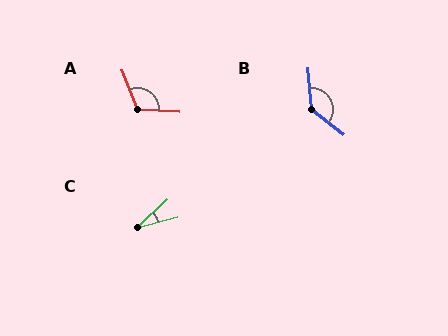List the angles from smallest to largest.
C (29°), A (115°), B (133°).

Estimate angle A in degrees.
Approximately 115 degrees.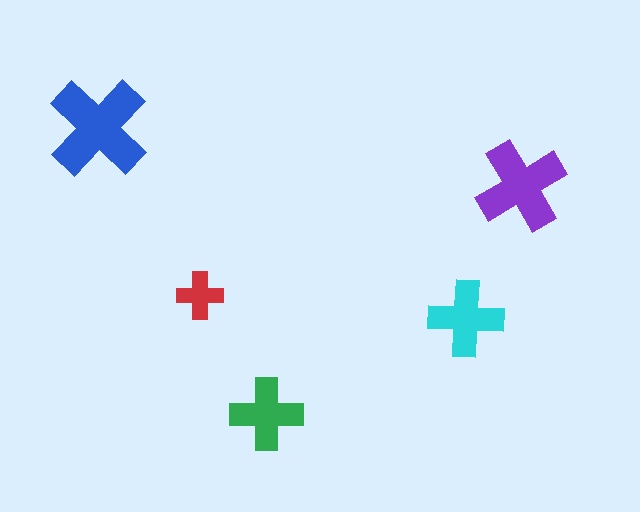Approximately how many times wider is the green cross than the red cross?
About 1.5 times wider.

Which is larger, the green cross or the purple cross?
The purple one.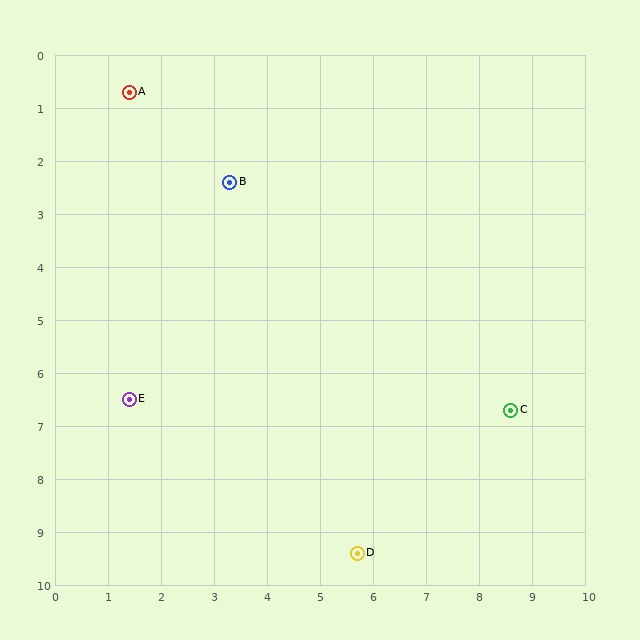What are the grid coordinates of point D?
Point D is at approximately (5.7, 9.4).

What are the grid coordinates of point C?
Point C is at approximately (8.6, 6.7).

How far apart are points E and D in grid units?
Points E and D are about 5.2 grid units apart.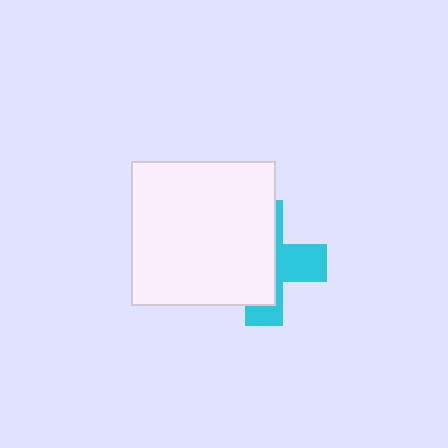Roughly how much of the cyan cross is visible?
A small part of it is visible (roughly 40%).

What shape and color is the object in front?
The object in front is a white square.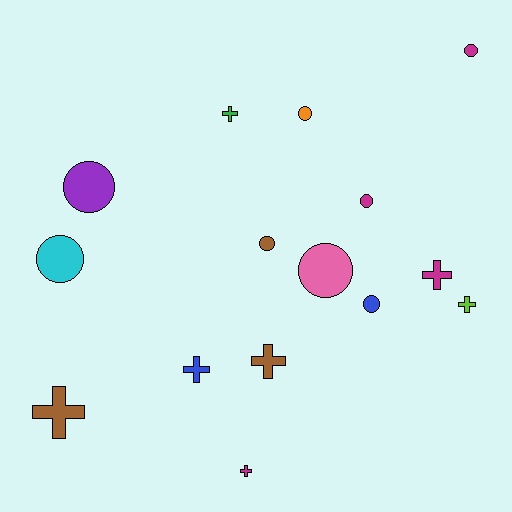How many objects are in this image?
There are 15 objects.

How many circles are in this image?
There are 8 circles.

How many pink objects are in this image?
There is 1 pink object.